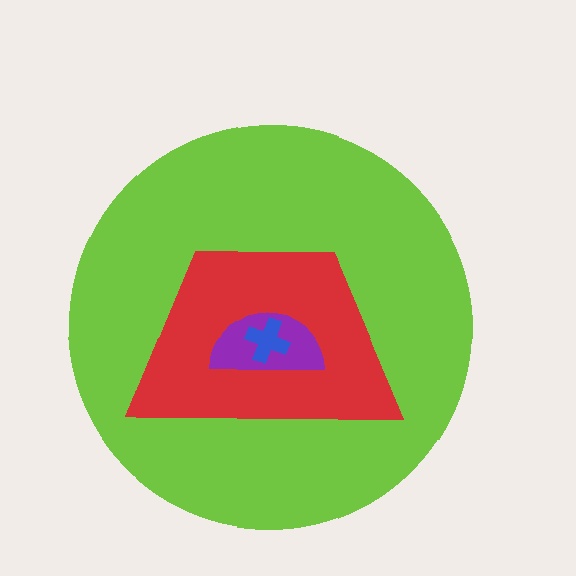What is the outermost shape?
The lime circle.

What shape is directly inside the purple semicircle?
The blue cross.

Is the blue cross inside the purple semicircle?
Yes.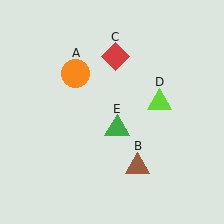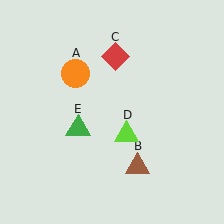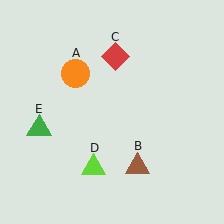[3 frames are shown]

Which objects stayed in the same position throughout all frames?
Orange circle (object A) and brown triangle (object B) and red diamond (object C) remained stationary.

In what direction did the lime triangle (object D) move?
The lime triangle (object D) moved down and to the left.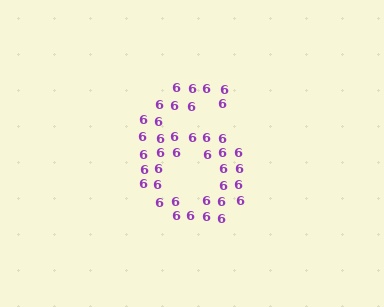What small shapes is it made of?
It is made of small digit 6's.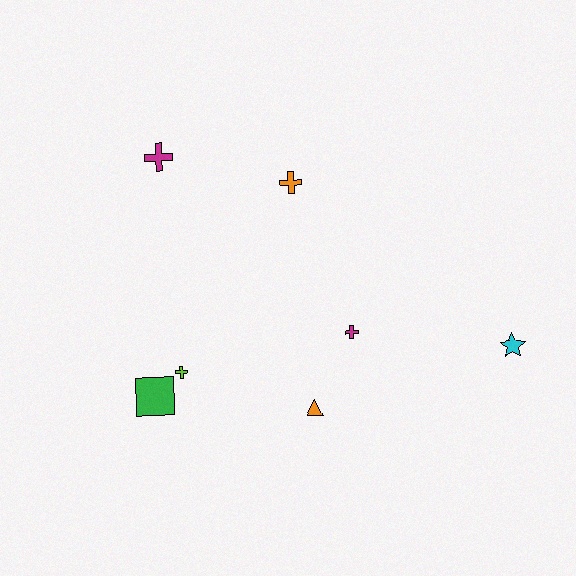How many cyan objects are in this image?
There is 1 cyan object.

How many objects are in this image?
There are 7 objects.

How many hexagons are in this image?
There are no hexagons.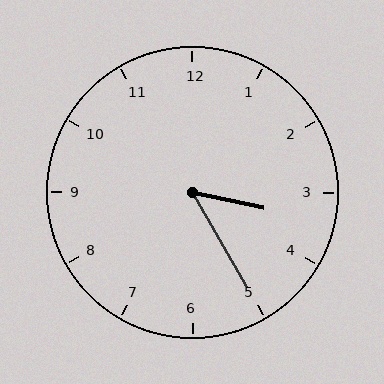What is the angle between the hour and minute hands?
Approximately 48 degrees.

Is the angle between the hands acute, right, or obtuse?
It is acute.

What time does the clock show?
3:25.